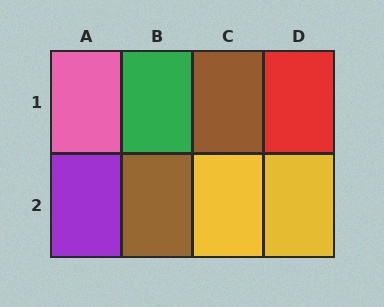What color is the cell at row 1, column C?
Brown.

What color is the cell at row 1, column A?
Pink.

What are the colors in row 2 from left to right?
Purple, brown, yellow, yellow.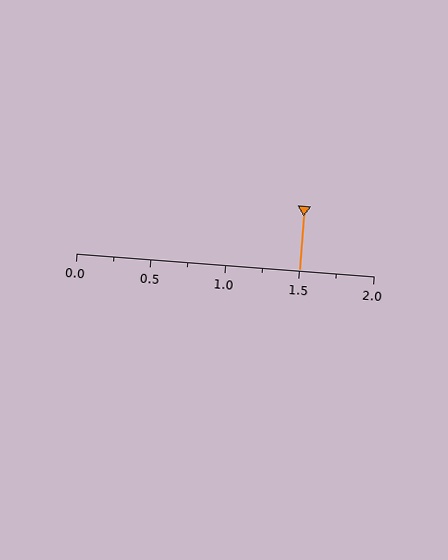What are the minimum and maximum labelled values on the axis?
The axis runs from 0.0 to 2.0.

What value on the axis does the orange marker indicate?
The marker indicates approximately 1.5.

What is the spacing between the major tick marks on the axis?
The major ticks are spaced 0.5 apart.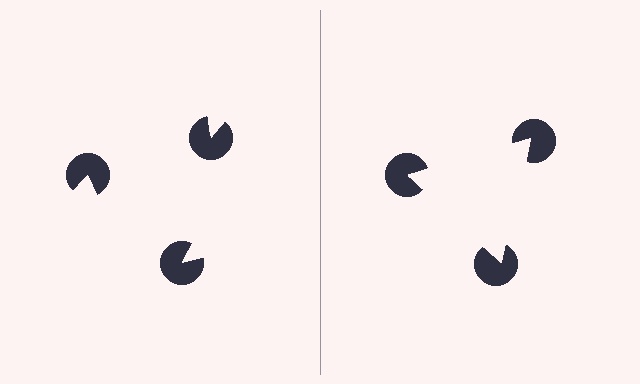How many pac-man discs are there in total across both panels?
6 — 3 on each side.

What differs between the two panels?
The pac-man discs are positioned identically on both sides; only the wedge orientations differ. On the right they align to a triangle; on the left they are misaligned.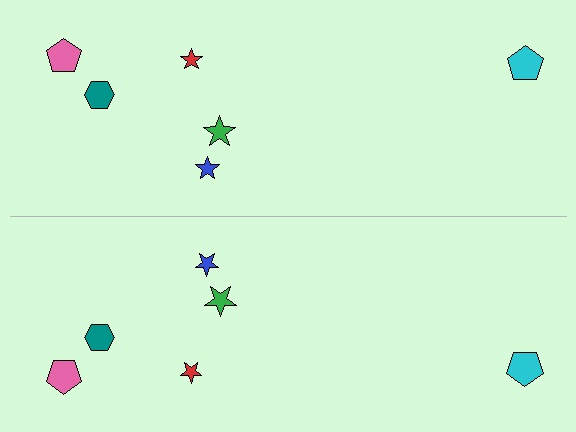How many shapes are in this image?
There are 12 shapes in this image.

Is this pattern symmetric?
Yes, this pattern has bilateral (reflection) symmetry.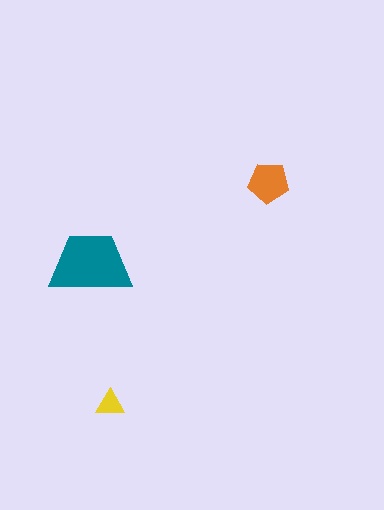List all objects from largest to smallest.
The teal trapezoid, the orange pentagon, the yellow triangle.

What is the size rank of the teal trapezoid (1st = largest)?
1st.